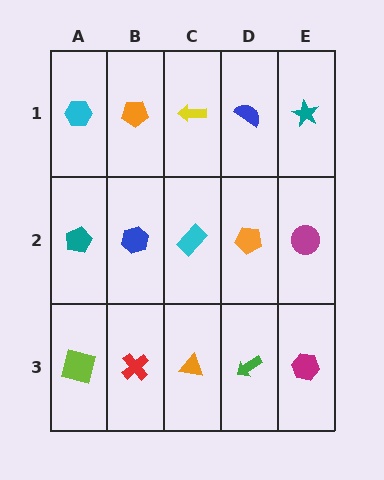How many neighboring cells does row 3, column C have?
3.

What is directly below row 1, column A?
A teal pentagon.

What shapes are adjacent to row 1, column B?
A blue hexagon (row 2, column B), a cyan hexagon (row 1, column A), a yellow arrow (row 1, column C).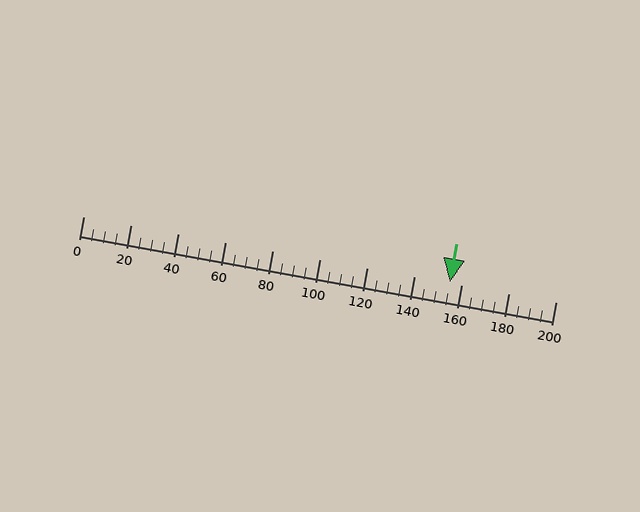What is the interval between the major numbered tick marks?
The major tick marks are spaced 20 units apart.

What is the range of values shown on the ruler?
The ruler shows values from 0 to 200.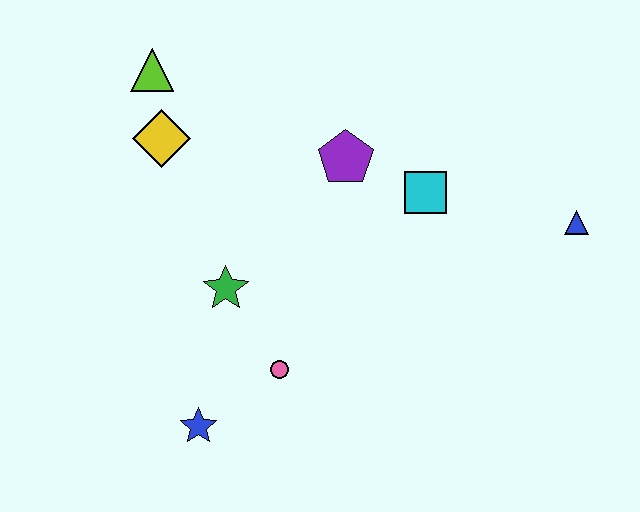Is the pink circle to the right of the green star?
Yes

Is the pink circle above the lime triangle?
No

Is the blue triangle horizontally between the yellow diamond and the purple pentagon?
No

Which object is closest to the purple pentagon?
The cyan square is closest to the purple pentagon.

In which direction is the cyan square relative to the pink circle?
The cyan square is above the pink circle.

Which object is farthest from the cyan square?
The blue star is farthest from the cyan square.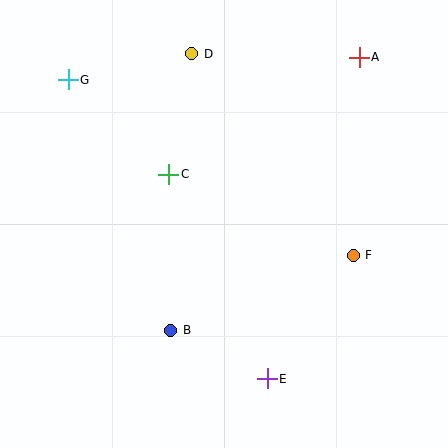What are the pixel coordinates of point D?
Point D is at (192, 54).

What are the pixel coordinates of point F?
Point F is at (353, 256).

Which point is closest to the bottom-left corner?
Point B is closest to the bottom-left corner.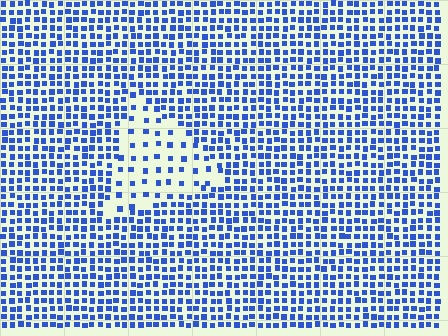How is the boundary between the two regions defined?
The boundary is defined by a change in element density (approximately 2.5x ratio). All elements are the same color, size, and shape.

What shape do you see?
I see a triangle.